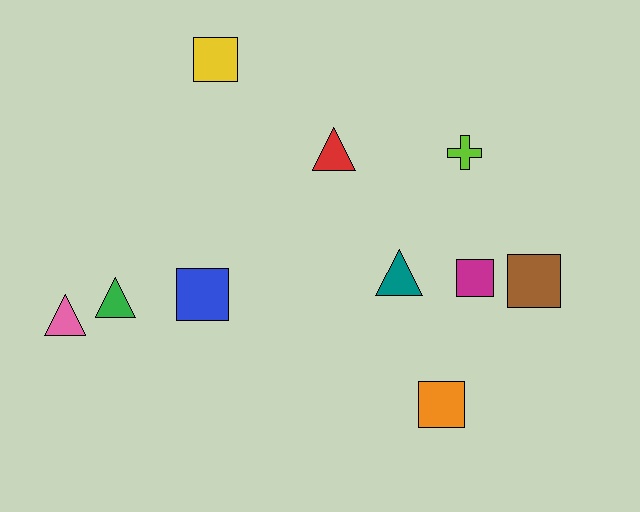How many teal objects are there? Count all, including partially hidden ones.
There is 1 teal object.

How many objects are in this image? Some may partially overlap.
There are 10 objects.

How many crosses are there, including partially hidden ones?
There is 1 cross.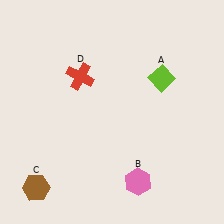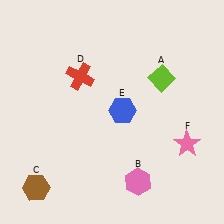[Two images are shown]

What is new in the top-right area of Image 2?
A blue hexagon (E) was added in the top-right area of Image 2.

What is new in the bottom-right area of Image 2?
A pink star (F) was added in the bottom-right area of Image 2.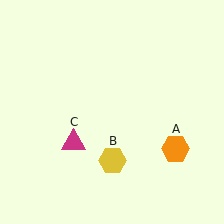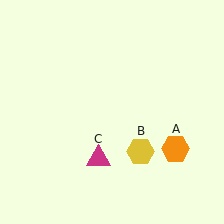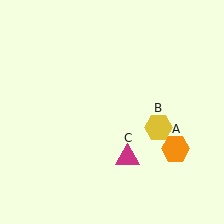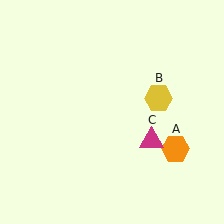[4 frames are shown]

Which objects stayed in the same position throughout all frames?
Orange hexagon (object A) remained stationary.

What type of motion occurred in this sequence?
The yellow hexagon (object B), magenta triangle (object C) rotated counterclockwise around the center of the scene.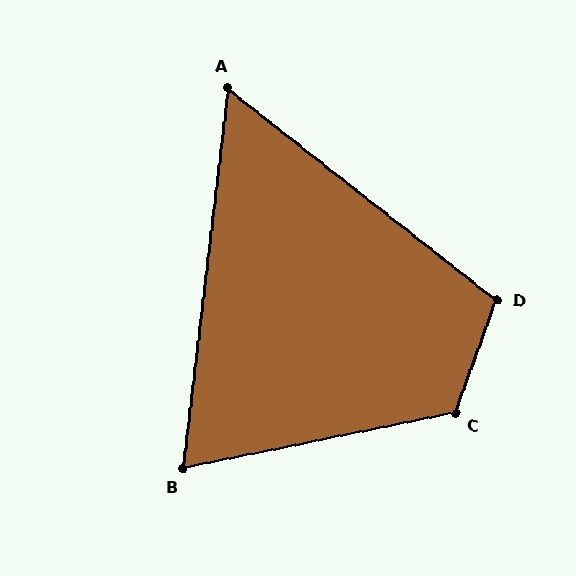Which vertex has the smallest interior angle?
A, at approximately 58 degrees.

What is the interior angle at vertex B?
Approximately 72 degrees (acute).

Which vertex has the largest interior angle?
C, at approximately 122 degrees.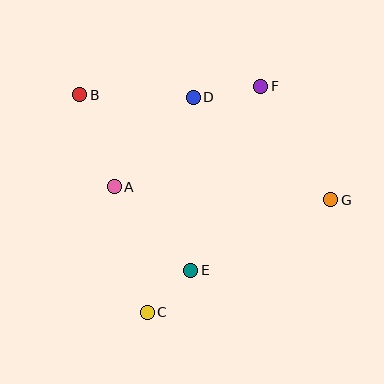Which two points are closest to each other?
Points C and E are closest to each other.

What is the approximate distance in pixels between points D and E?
The distance between D and E is approximately 173 pixels.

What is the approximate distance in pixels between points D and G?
The distance between D and G is approximately 172 pixels.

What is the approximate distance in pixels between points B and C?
The distance between B and C is approximately 228 pixels.